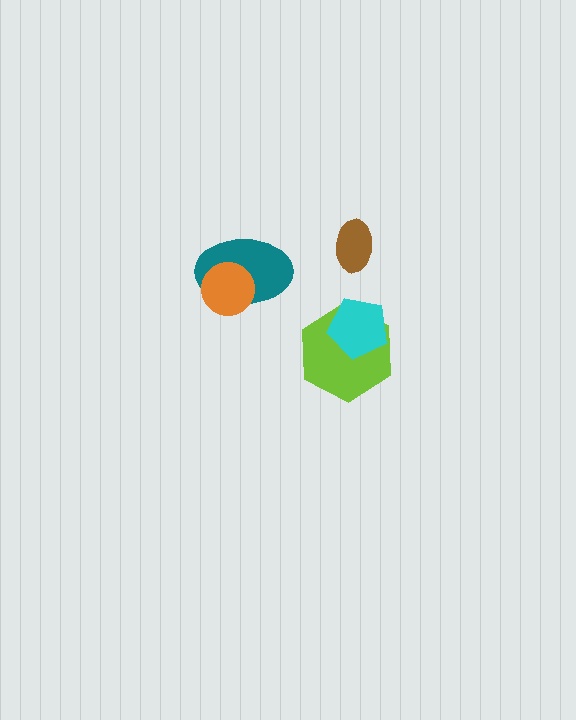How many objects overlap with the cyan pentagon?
1 object overlaps with the cyan pentagon.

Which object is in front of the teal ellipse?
The orange circle is in front of the teal ellipse.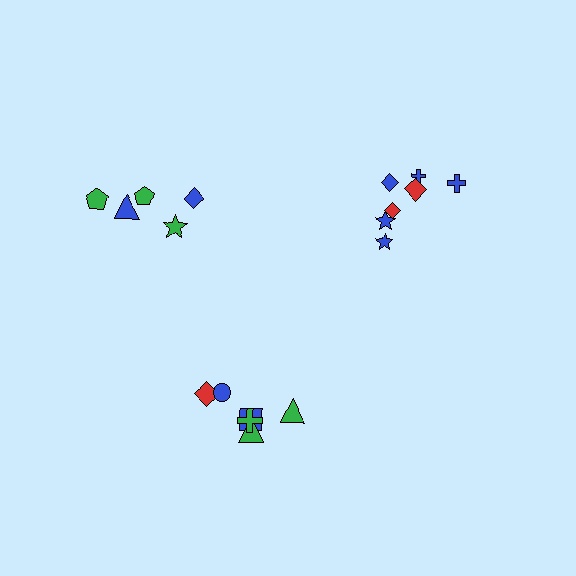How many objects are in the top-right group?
There are 7 objects.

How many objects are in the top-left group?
There are 5 objects.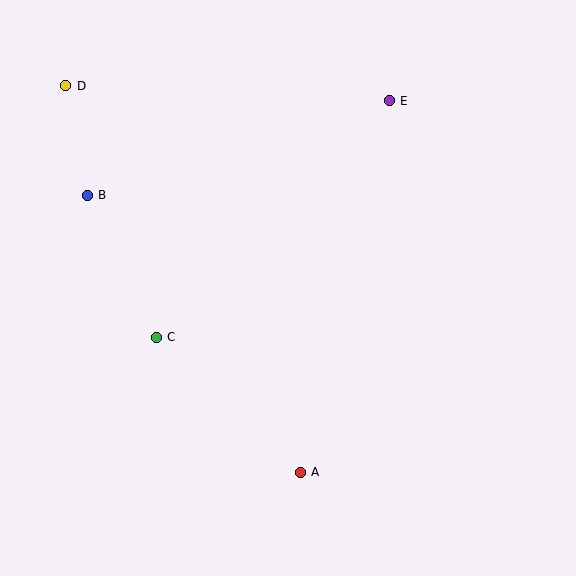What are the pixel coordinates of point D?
Point D is at (66, 86).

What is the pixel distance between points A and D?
The distance between A and D is 452 pixels.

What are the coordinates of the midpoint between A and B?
The midpoint between A and B is at (194, 334).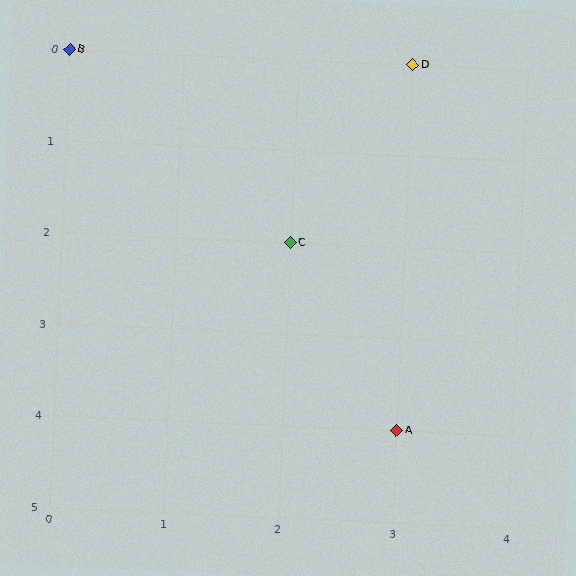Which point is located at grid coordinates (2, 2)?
Point C is at (2, 2).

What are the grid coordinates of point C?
Point C is at grid coordinates (2, 2).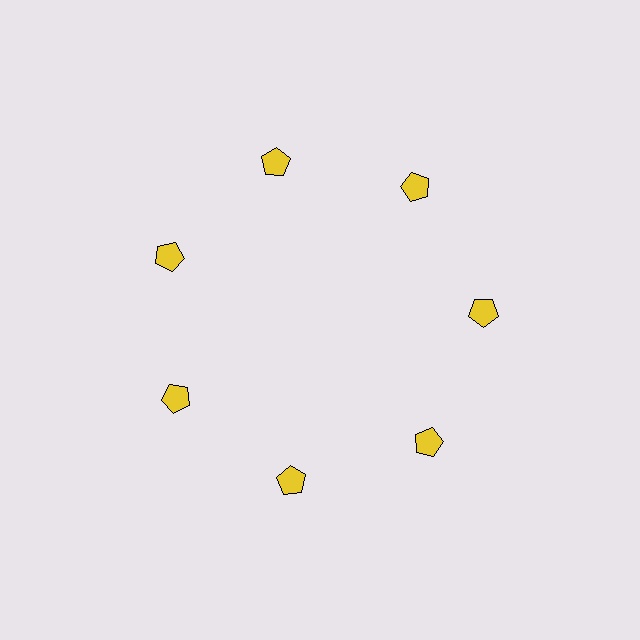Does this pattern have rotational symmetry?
Yes, this pattern has 7-fold rotational symmetry. It looks the same after rotating 51 degrees around the center.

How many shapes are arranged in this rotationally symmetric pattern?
There are 7 shapes, arranged in 7 groups of 1.